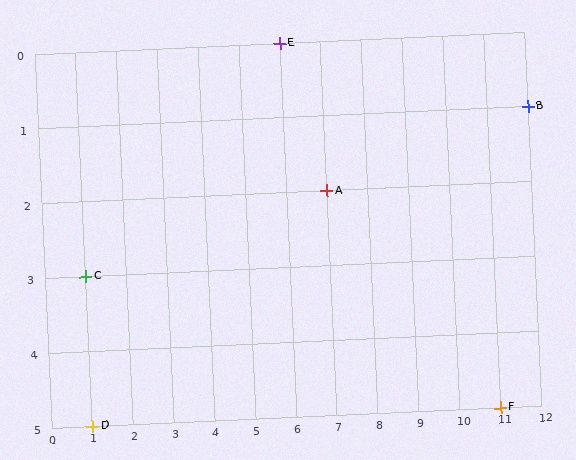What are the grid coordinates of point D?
Point D is at grid coordinates (1, 5).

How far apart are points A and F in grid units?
Points A and F are 4 columns and 3 rows apart (about 5.0 grid units diagonally).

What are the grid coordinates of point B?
Point B is at grid coordinates (12, 1).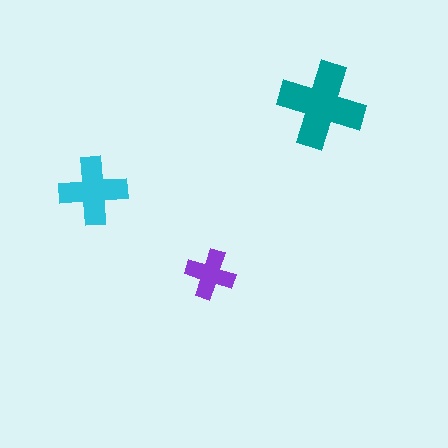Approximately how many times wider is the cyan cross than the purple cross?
About 1.5 times wider.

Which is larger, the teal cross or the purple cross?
The teal one.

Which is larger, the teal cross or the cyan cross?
The teal one.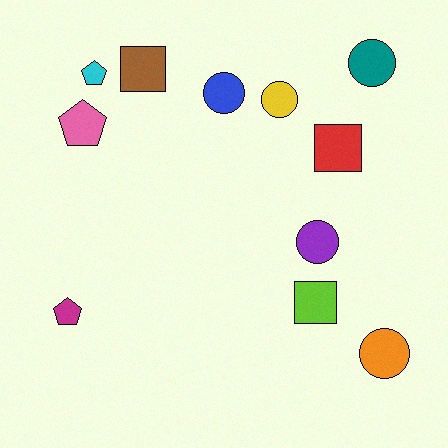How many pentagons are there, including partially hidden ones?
There are 3 pentagons.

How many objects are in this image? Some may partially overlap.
There are 11 objects.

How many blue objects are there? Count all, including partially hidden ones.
There is 1 blue object.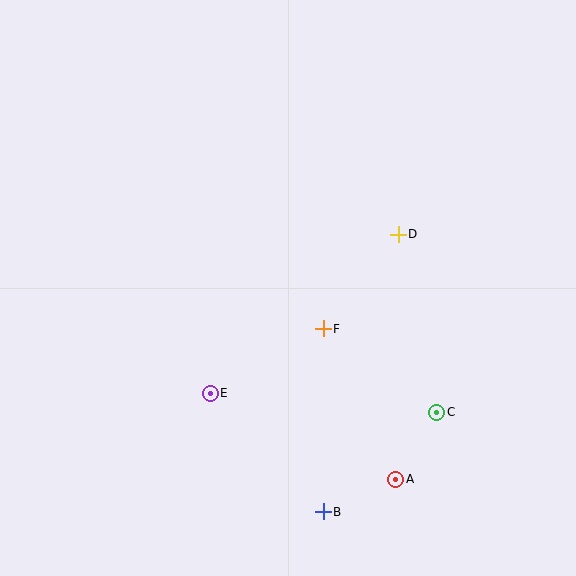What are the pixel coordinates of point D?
Point D is at (398, 234).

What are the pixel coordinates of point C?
Point C is at (437, 412).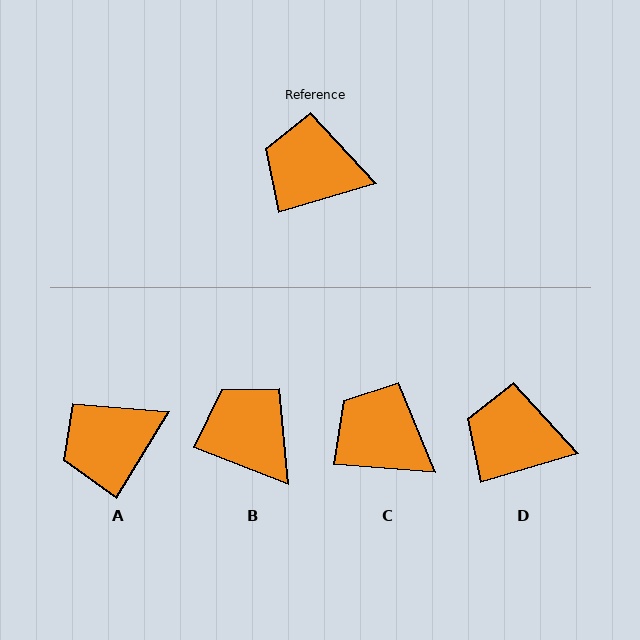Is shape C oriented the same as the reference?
No, it is off by about 20 degrees.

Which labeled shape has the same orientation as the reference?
D.